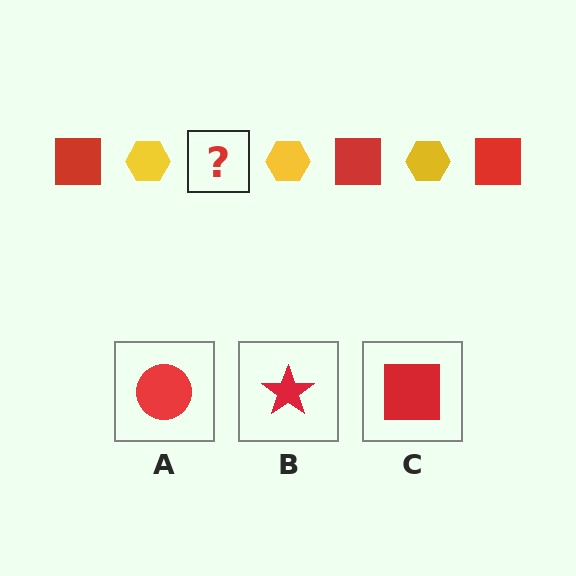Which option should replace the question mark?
Option C.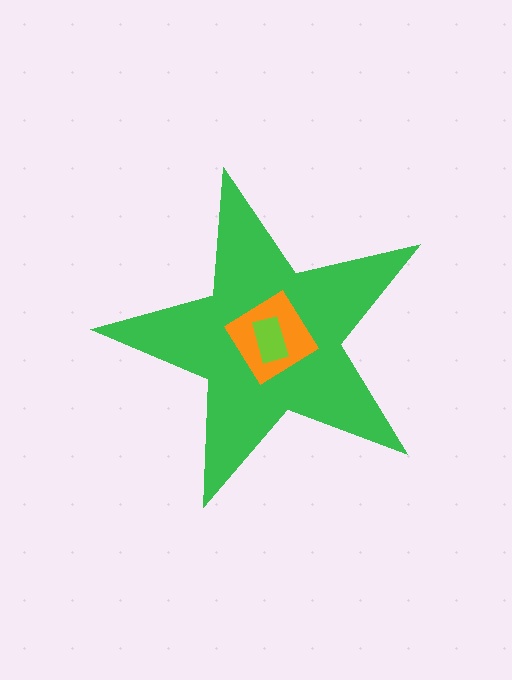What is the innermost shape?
The lime rectangle.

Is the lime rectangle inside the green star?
Yes.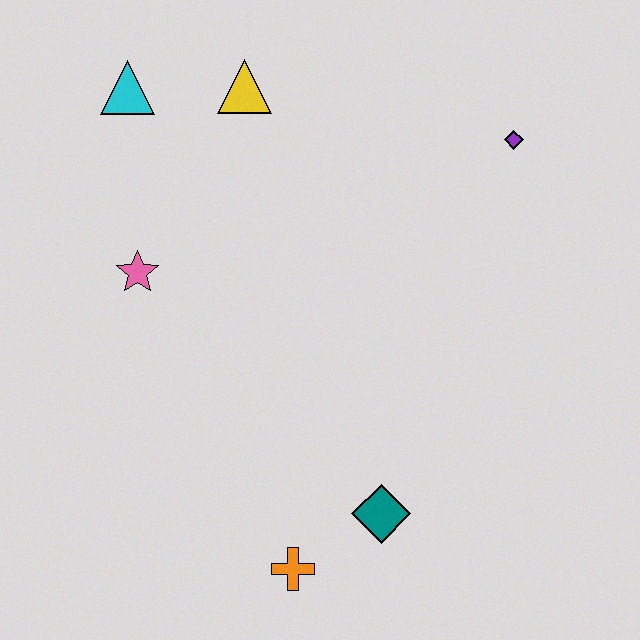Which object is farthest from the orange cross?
The cyan triangle is farthest from the orange cross.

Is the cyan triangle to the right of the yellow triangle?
No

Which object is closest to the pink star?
The cyan triangle is closest to the pink star.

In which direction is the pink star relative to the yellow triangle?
The pink star is below the yellow triangle.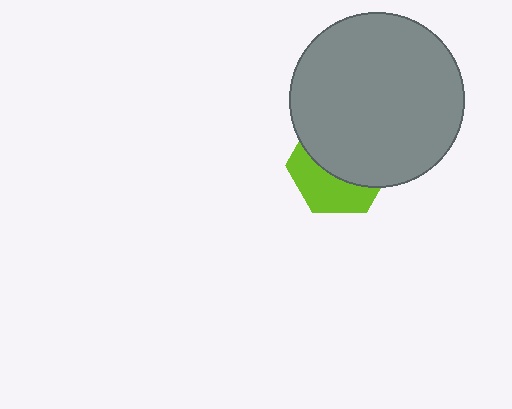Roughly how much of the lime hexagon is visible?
A small part of it is visible (roughly 40%).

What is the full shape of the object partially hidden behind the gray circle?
The partially hidden object is a lime hexagon.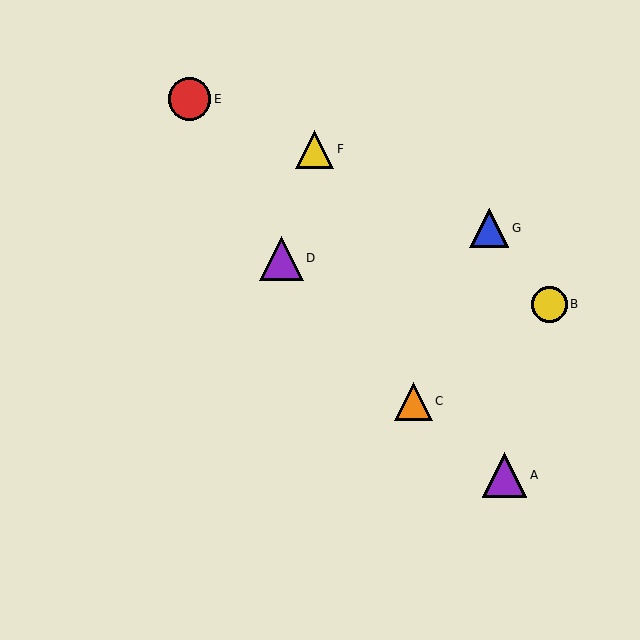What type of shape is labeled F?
Shape F is a yellow triangle.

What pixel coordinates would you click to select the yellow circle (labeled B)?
Click at (549, 304) to select the yellow circle B.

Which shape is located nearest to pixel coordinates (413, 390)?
The orange triangle (labeled C) at (414, 401) is nearest to that location.